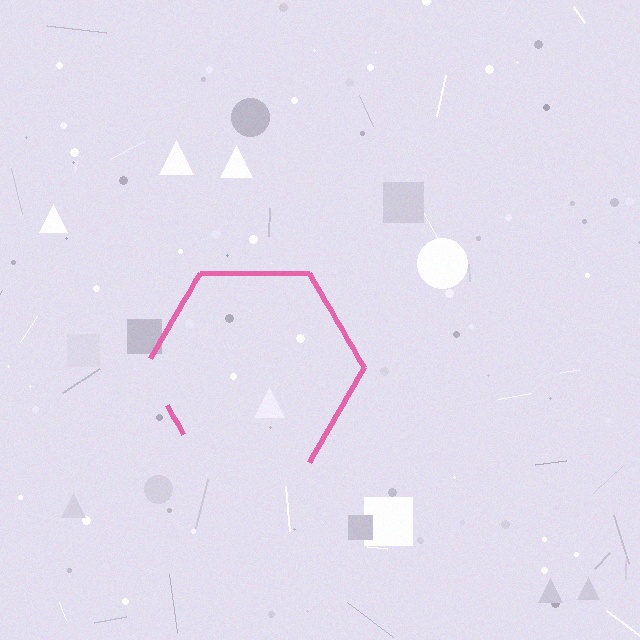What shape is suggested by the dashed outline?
The dashed outline suggests a hexagon.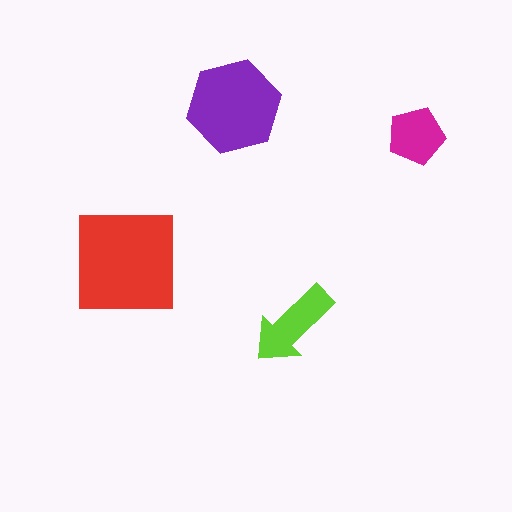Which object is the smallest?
The magenta pentagon.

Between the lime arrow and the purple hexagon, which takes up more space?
The purple hexagon.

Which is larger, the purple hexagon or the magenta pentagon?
The purple hexagon.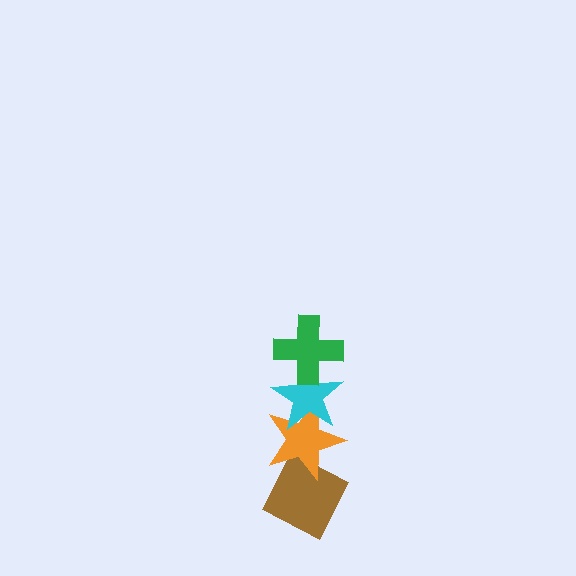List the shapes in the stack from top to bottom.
From top to bottom: the green cross, the cyan star, the orange star, the brown diamond.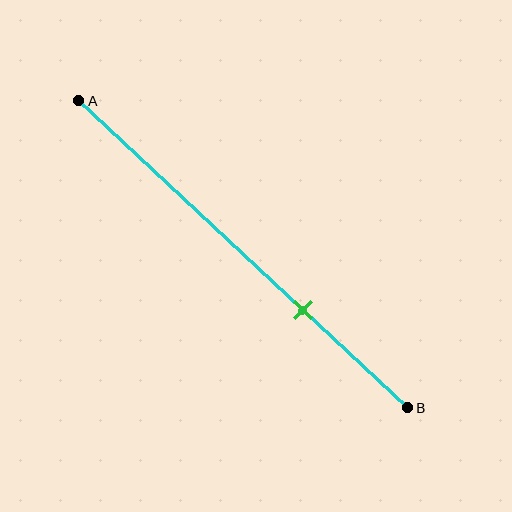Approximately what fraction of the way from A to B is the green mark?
The green mark is approximately 70% of the way from A to B.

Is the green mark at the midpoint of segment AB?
No, the mark is at about 70% from A, not at the 50% midpoint.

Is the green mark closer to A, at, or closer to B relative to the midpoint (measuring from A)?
The green mark is closer to point B than the midpoint of segment AB.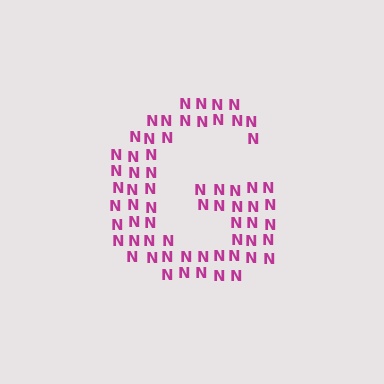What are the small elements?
The small elements are letter N's.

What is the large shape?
The large shape is the letter G.